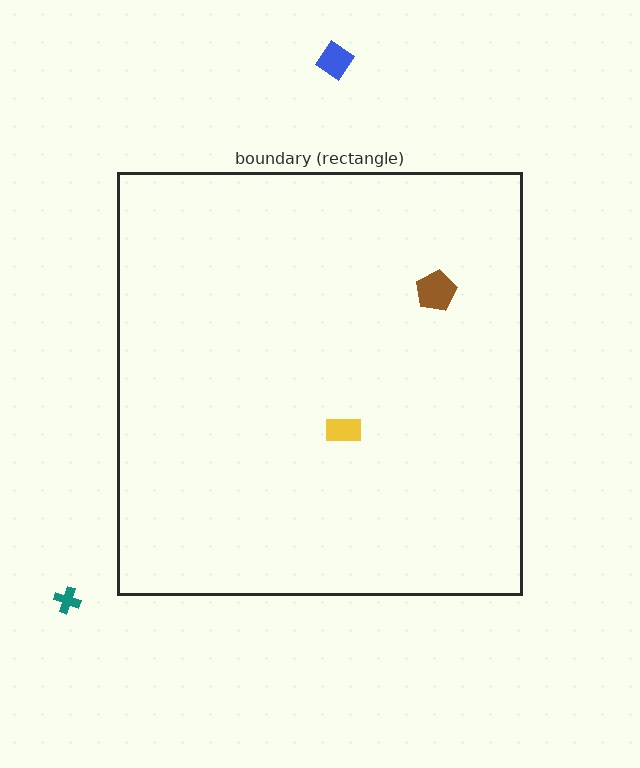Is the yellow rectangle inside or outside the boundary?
Inside.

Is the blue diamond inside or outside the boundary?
Outside.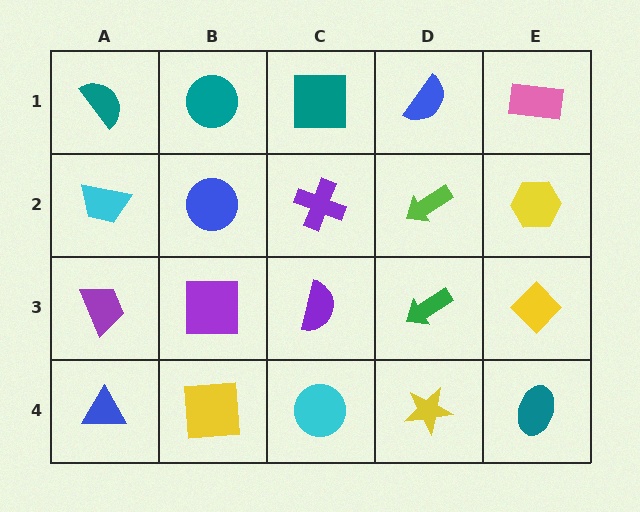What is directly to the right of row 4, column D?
A teal ellipse.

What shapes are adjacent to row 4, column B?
A purple square (row 3, column B), a blue triangle (row 4, column A), a cyan circle (row 4, column C).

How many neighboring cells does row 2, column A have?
3.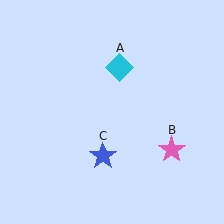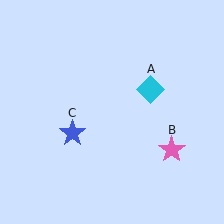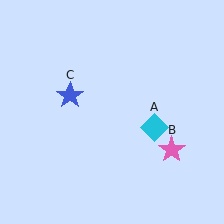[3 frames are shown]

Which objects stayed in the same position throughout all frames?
Pink star (object B) remained stationary.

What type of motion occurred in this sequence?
The cyan diamond (object A), blue star (object C) rotated clockwise around the center of the scene.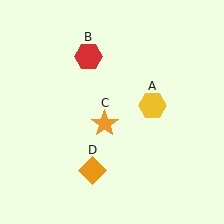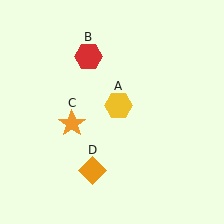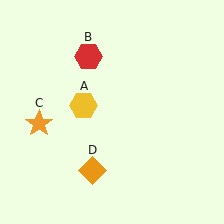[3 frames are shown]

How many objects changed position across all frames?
2 objects changed position: yellow hexagon (object A), orange star (object C).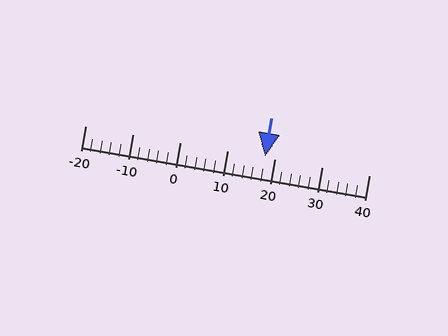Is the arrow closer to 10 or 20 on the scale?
The arrow is closer to 20.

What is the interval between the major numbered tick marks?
The major tick marks are spaced 10 units apart.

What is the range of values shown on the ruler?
The ruler shows values from -20 to 40.